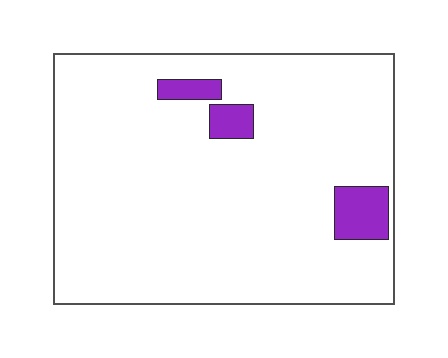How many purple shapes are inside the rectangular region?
3.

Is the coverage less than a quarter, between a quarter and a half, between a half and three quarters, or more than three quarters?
Less than a quarter.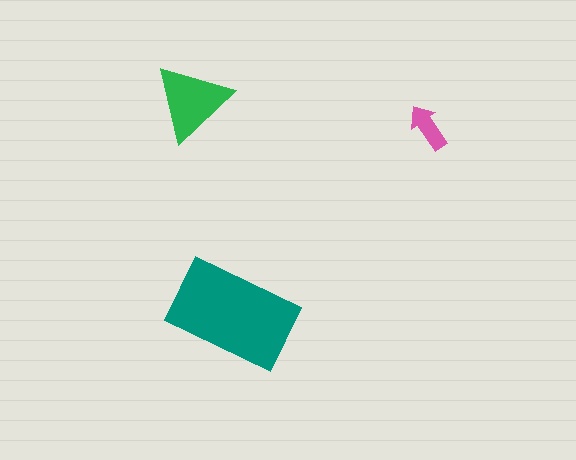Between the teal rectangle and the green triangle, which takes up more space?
The teal rectangle.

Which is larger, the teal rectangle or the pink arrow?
The teal rectangle.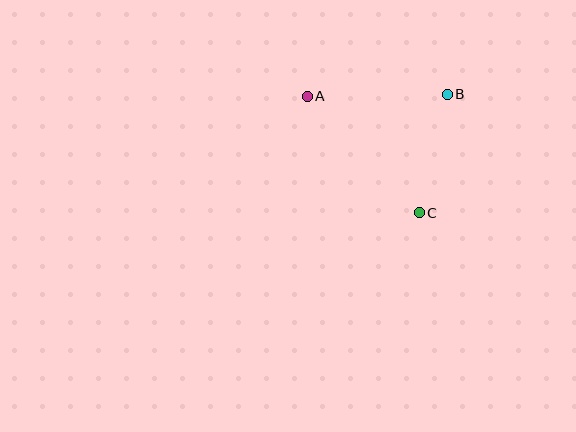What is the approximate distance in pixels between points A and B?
The distance between A and B is approximately 140 pixels.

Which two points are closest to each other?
Points B and C are closest to each other.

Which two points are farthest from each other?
Points A and C are farthest from each other.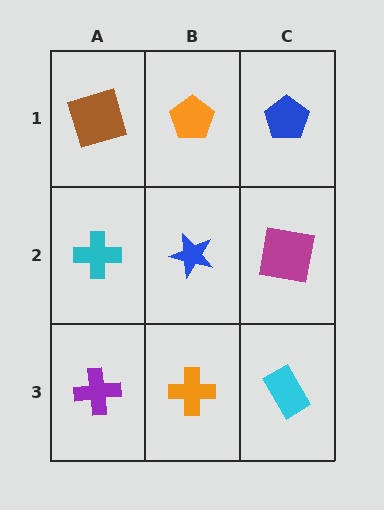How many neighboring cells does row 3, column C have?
2.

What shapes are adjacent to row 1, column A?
A cyan cross (row 2, column A), an orange pentagon (row 1, column B).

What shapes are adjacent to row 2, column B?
An orange pentagon (row 1, column B), an orange cross (row 3, column B), a cyan cross (row 2, column A), a magenta square (row 2, column C).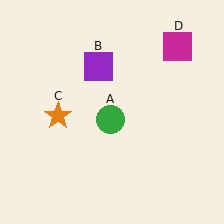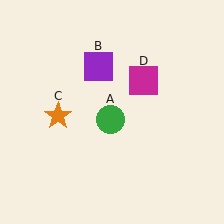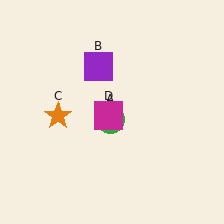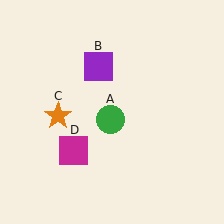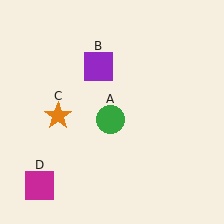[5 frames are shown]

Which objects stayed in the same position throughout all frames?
Green circle (object A) and purple square (object B) and orange star (object C) remained stationary.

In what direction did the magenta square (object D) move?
The magenta square (object D) moved down and to the left.